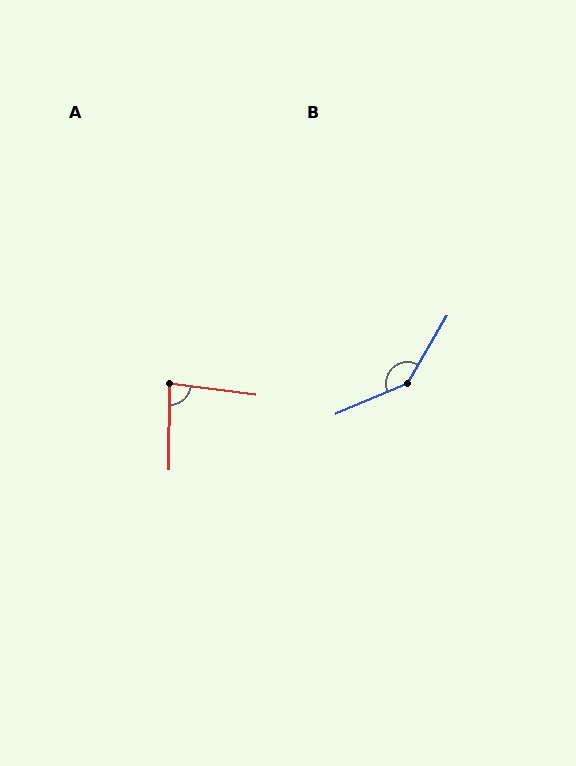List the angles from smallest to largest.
A (82°), B (144°).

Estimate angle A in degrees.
Approximately 82 degrees.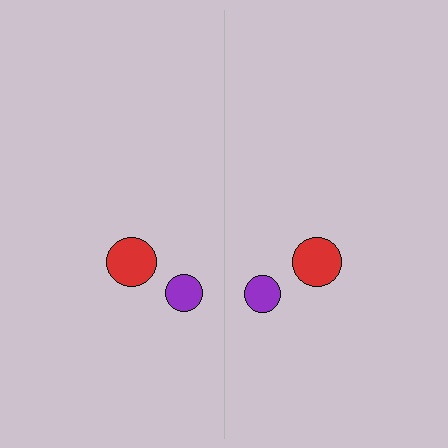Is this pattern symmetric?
Yes, this pattern has bilateral (reflection) symmetry.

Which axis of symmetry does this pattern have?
The pattern has a vertical axis of symmetry running through the center of the image.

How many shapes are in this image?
There are 4 shapes in this image.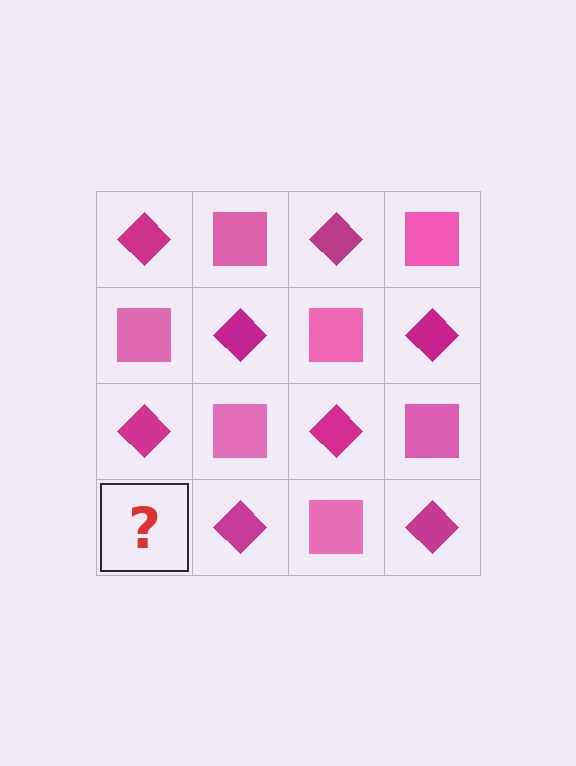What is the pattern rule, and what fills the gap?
The rule is that it alternates magenta diamond and pink square in a checkerboard pattern. The gap should be filled with a pink square.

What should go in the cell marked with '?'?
The missing cell should contain a pink square.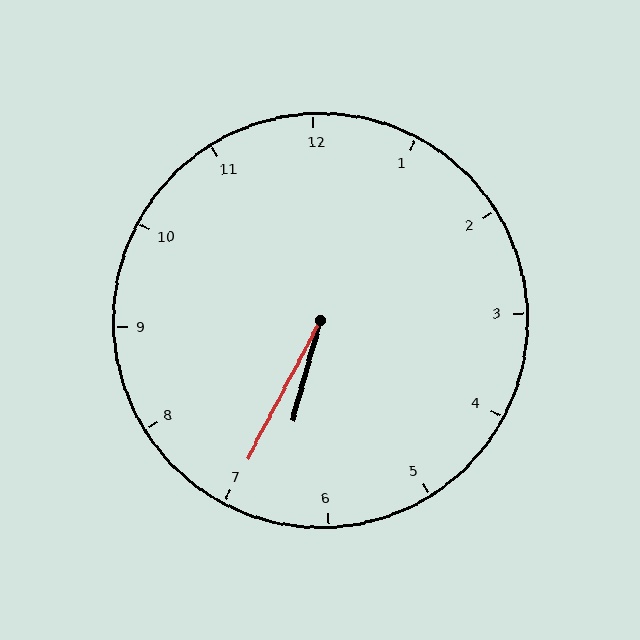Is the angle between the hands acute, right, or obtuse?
It is acute.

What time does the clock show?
6:35.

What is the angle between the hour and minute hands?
Approximately 12 degrees.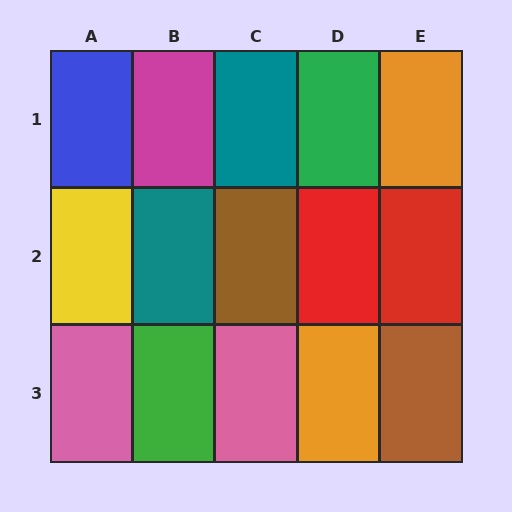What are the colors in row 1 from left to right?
Blue, magenta, teal, green, orange.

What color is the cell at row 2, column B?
Teal.